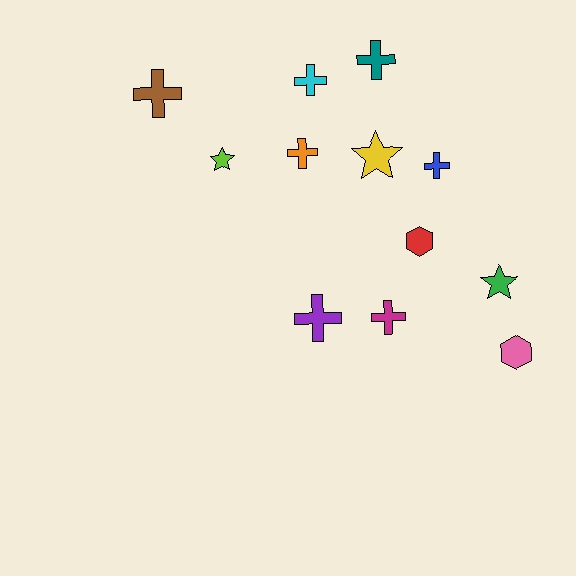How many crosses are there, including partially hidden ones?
There are 7 crosses.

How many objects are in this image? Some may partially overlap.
There are 12 objects.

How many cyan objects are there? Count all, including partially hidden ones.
There is 1 cyan object.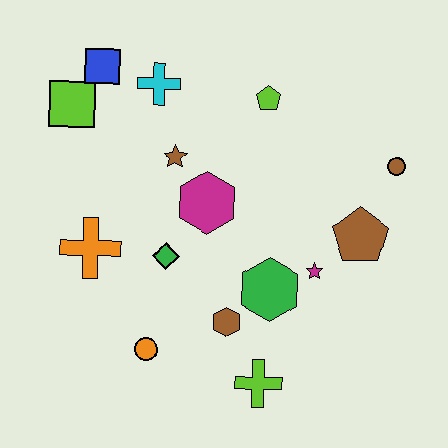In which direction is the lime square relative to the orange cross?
The lime square is above the orange cross.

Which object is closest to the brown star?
The magenta hexagon is closest to the brown star.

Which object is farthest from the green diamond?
The brown circle is farthest from the green diamond.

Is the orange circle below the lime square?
Yes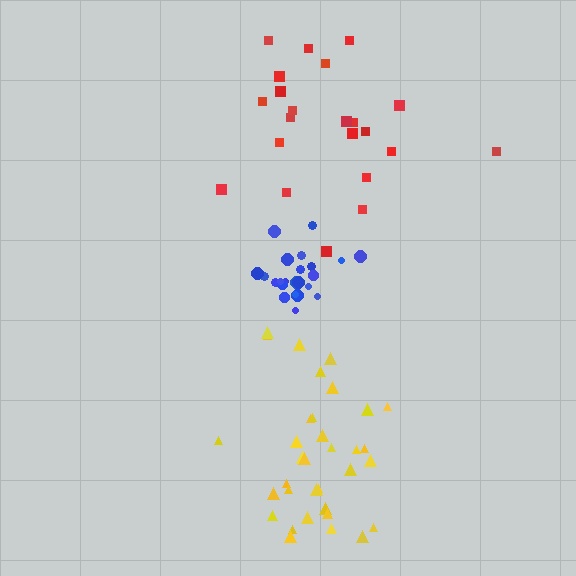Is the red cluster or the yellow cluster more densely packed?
Yellow.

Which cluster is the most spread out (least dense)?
Red.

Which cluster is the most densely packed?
Blue.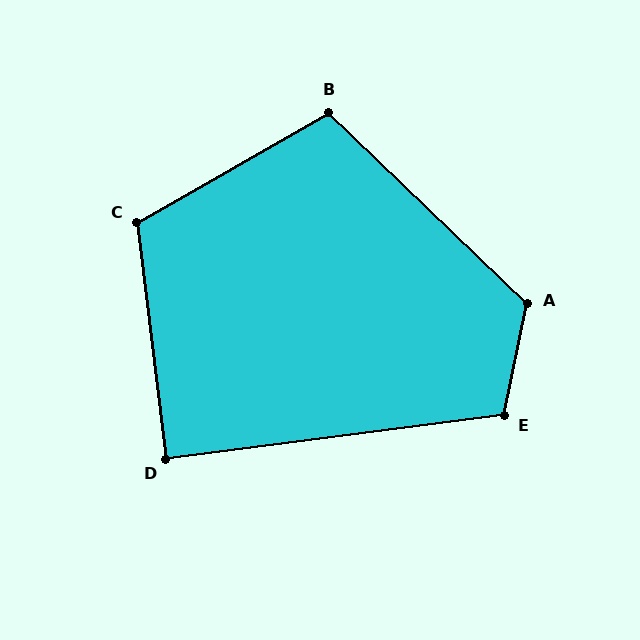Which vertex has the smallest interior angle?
D, at approximately 90 degrees.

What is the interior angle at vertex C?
Approximately 113 degrees (obtuse).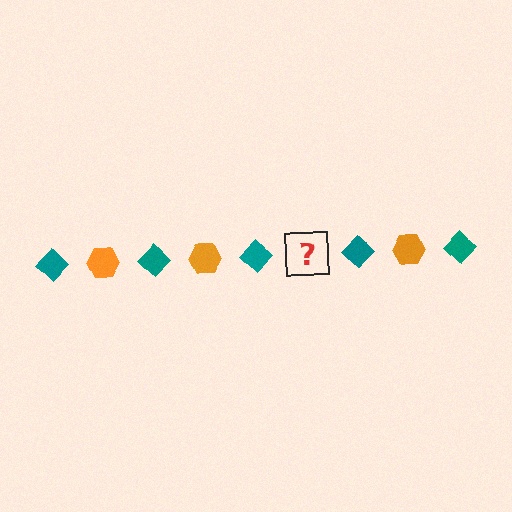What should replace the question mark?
The question mark should be replaced with an orange hexagon.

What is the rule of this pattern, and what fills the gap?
The rule is that the pattern alternates between teal diamond and orange hexagon. The gap should be filled with an orange hexagon.